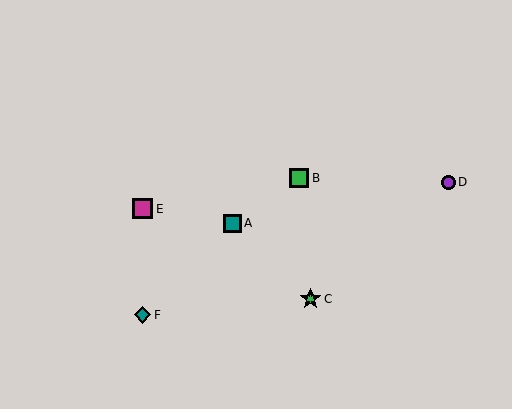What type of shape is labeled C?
Shape C is a green star.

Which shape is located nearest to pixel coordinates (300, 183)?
The green square (labeled B) at (299, 178) is nearest to that location.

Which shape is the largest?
The green star (labeled C) is the largest.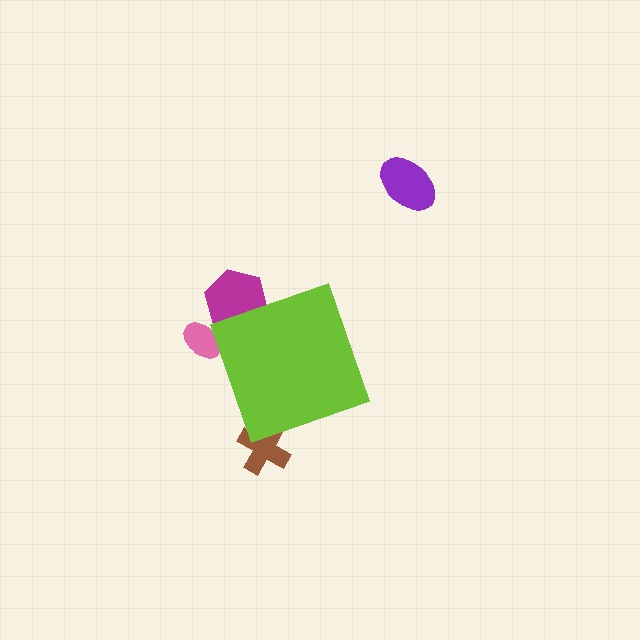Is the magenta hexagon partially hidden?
Yes, the magenta hexagon is partially hidden behind the lime diamond.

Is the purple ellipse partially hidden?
No, the purple ellipse is fully visible.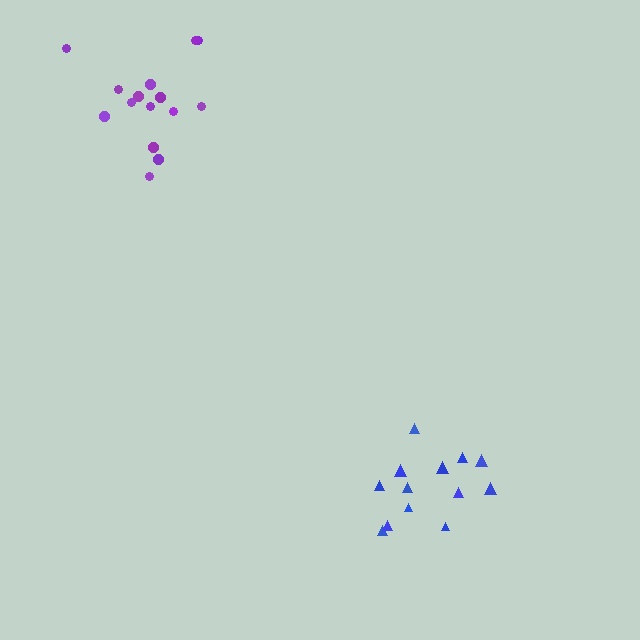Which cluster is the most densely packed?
Blue.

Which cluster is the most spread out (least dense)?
Purple.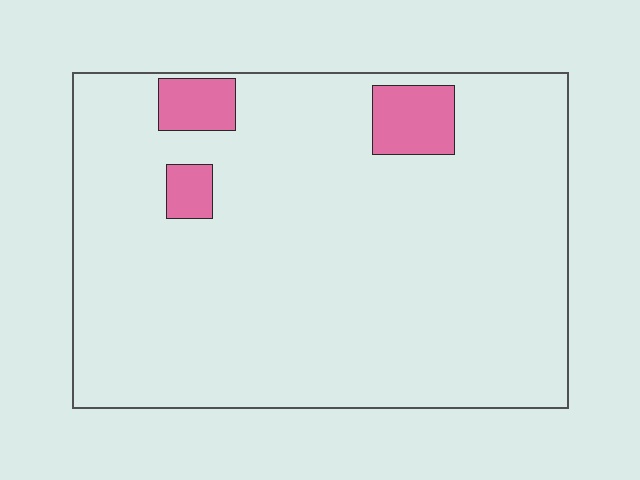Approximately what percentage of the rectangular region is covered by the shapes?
Approximately 5%.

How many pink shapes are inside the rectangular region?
3.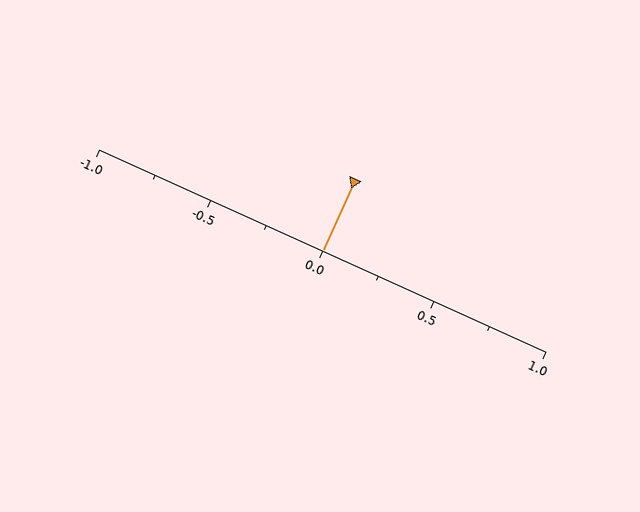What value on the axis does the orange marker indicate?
The marker indicates approximately 0.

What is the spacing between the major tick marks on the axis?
The major ticks are spaced 0.5 apart.